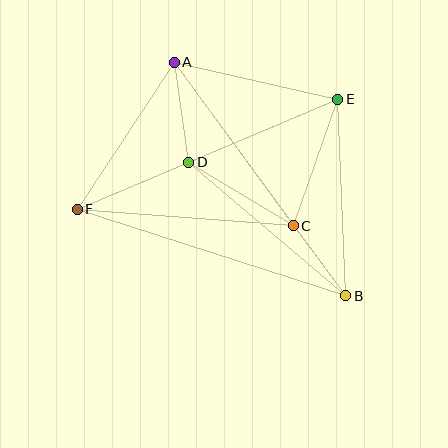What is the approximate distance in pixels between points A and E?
The distance between A and E is approximately 168 pixels.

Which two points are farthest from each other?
Points A and B are farthest from each other.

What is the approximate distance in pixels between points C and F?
The distance between C and F is approximately 216 pixels.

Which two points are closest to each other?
Points B and C are closest to each other.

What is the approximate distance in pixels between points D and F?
The distance between D and F is approximately 121 pixels.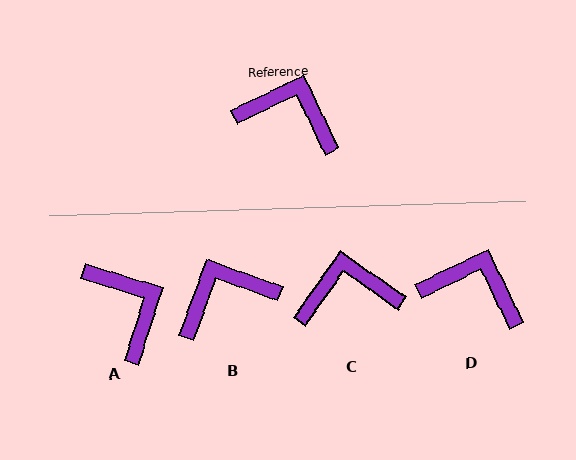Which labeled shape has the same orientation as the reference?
D.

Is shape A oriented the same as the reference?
No, it is off by about 43 degrees.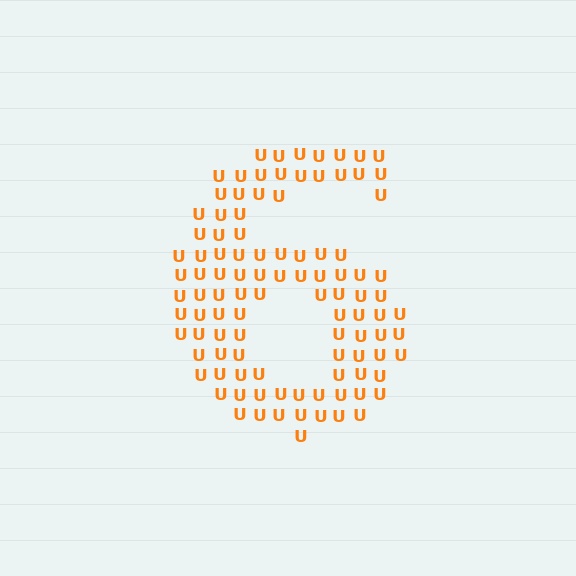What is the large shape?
The large shape is the digit 6.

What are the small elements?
The small elements are letter U's.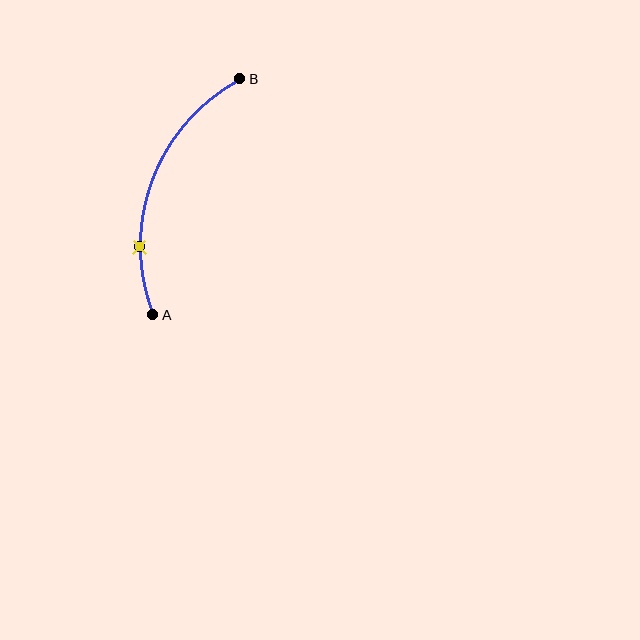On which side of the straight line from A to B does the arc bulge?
The arc bulges to the left of the straight line connecting A and B.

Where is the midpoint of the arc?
The arc midpoint is the point on the curve farthest from the straight line joining A and B. It sits to the left of that line.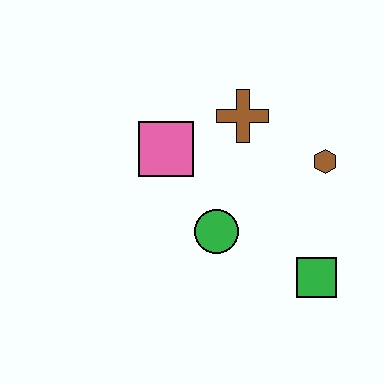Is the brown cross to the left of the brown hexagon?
Yes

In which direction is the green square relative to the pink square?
The green square is to the right of the pink square.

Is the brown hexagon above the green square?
Yes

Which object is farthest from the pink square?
The green square is farthest from the pink square.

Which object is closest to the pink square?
The brown cross is closest to the pink square.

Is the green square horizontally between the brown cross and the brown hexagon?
Yes